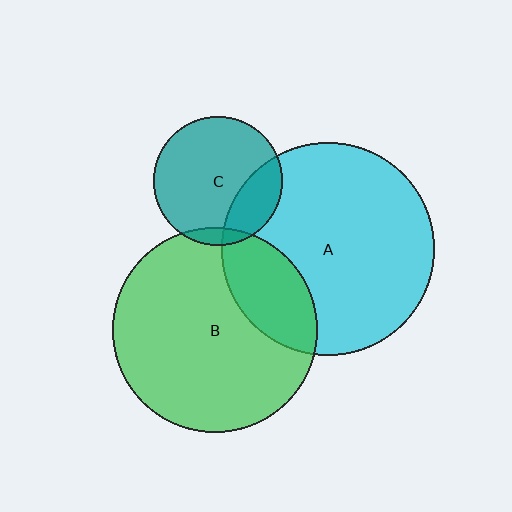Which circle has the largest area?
Circle A (cyan).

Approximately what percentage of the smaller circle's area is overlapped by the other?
Approximately 25%.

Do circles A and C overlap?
Yes.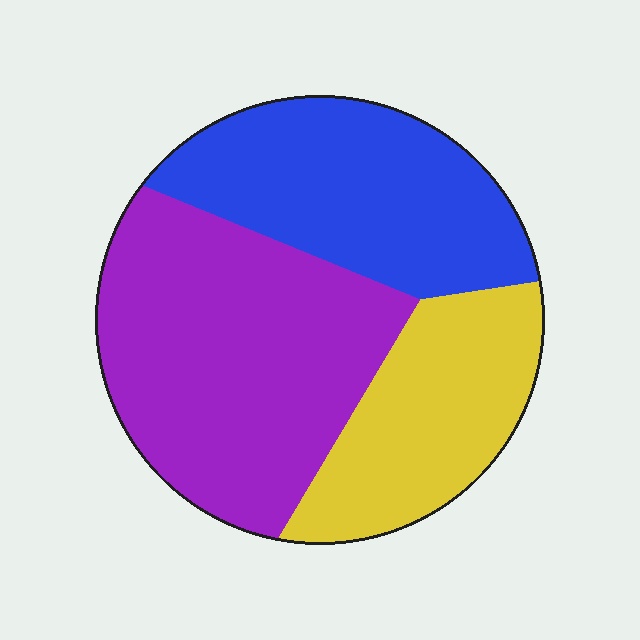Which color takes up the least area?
Yellow, at roughly 25%.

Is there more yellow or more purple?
Purple.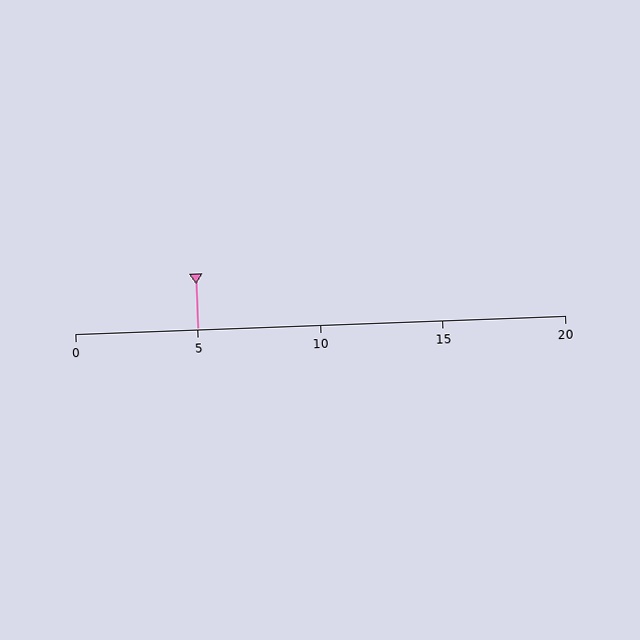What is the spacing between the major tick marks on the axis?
The major ticks are spaced 5 apart.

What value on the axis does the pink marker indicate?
The marker indicates approximately 5.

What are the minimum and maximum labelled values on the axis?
The axis runs from 0 to 20.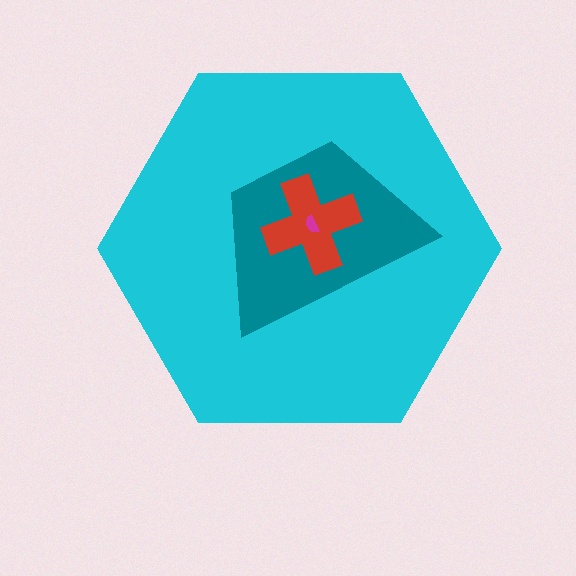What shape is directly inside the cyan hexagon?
The teal trapezoid.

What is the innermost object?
The magenta semicircle.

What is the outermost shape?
The cyan hexagon.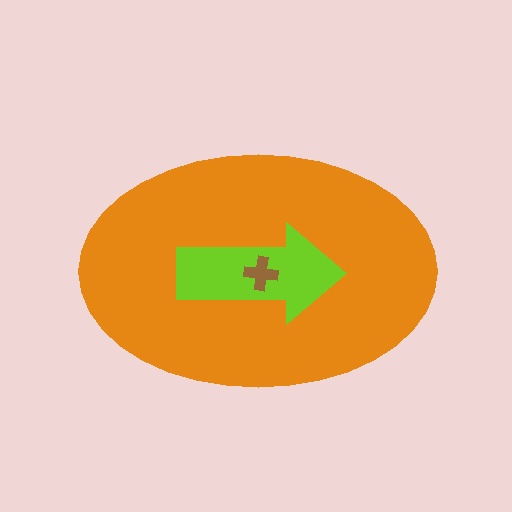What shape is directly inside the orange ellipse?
The lime arrow.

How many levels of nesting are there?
3.